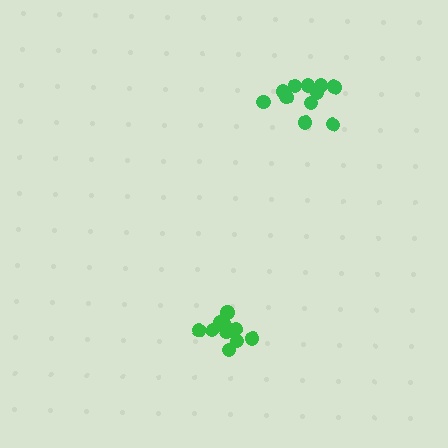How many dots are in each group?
Group 1: 11 dots, Group 2: 11 dots (22 total).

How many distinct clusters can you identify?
There are 2 distinct clusters.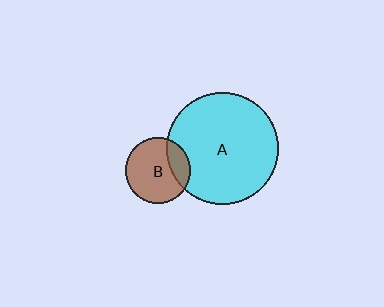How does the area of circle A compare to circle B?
Approximately 2.9 times.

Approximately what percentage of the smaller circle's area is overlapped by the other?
Approximately 25%.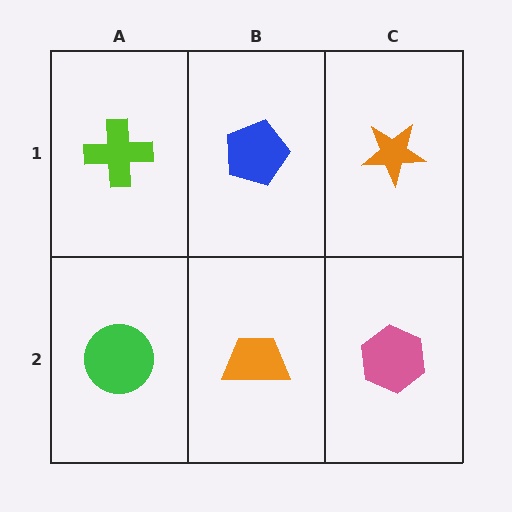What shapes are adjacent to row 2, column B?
A blue pentagon (row 1, column B), a green circle (row 2, column A), a pink hexagon (row 2, column C).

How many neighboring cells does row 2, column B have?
3.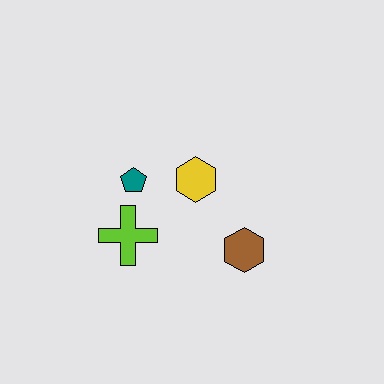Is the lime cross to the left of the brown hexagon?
Yes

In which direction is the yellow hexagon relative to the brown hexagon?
The yellow hexagon is above the brown hexagon.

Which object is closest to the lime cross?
The teal pentagon is closest to the lime cross.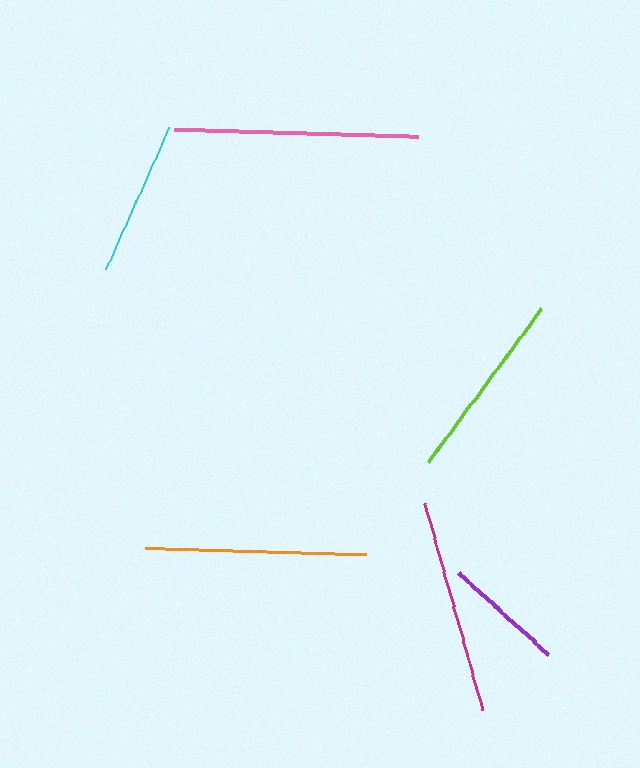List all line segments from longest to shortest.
From longest to shortest: pink, orange, magenta, lime, cyan, purple.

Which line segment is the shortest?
The purple line is the shortest at approximately 122 pixels.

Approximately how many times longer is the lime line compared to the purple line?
The lime line is approximately 1.6 times the length of the purple line.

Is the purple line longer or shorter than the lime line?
The lime line is longer than the purple line.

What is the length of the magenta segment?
The magenta segment is approximately 215 pixels long.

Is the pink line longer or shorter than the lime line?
The pink line is longer than the lime line.